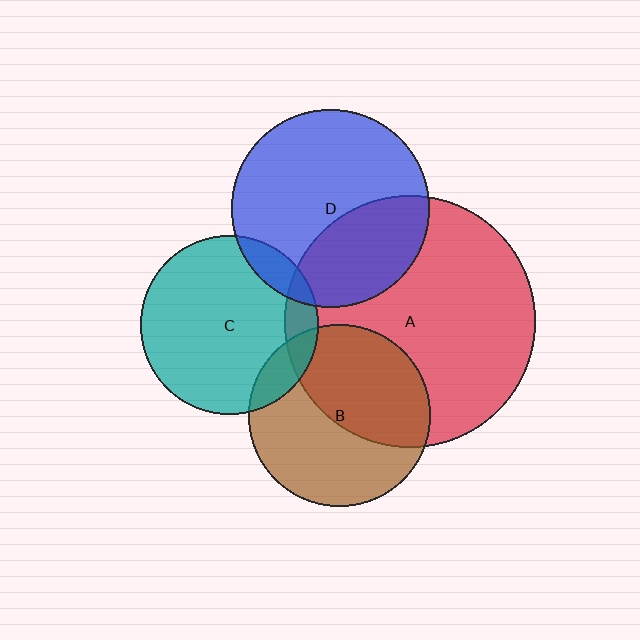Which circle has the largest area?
Circle A (red).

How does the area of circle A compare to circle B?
Approximately 1.9 times.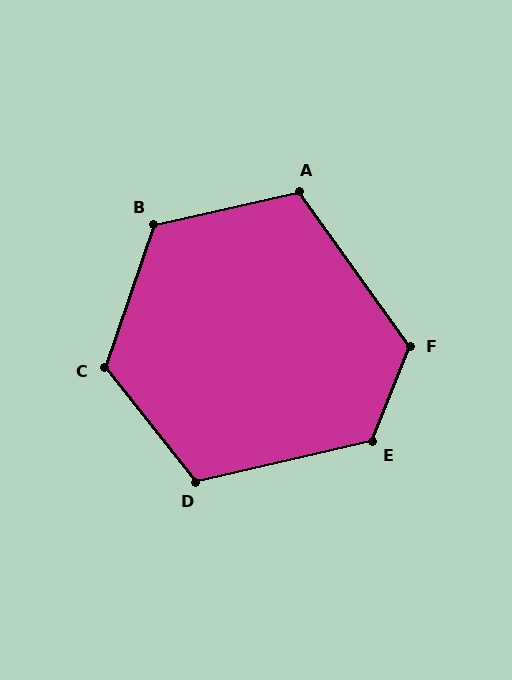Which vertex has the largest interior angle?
E, at approximately 125 degrees.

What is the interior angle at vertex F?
Approximately 123 degrees (obtuse).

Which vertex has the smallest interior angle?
A, at approximately 113 degrees.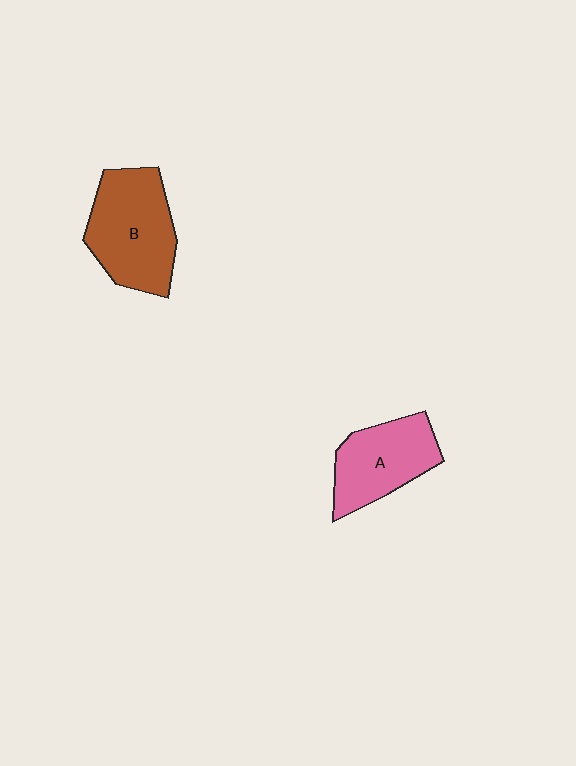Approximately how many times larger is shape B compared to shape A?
Approximately 1.3 times.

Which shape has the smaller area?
Shape A (pink).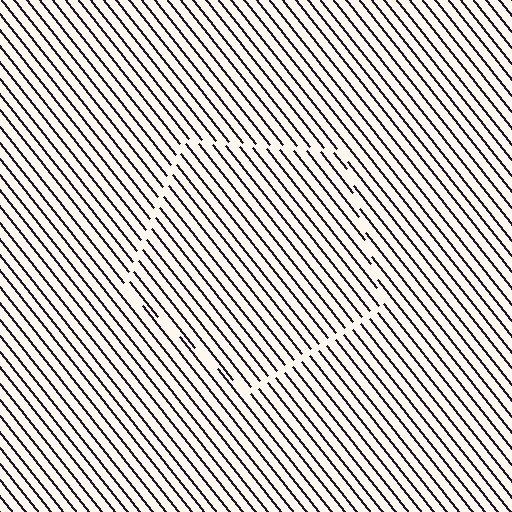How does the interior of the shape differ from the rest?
The interior of the shape contains the same grating, shifted by half a period — the contour is defined by the phase discontinuity where line-ends from the inner and outer gratings abut.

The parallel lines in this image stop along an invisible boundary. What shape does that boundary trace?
An illusory pentagon. The interior of the shape contains the same grating, shifted by half a period — the contour is defined by the phase discontinuity where line-ends from the inner and outer gratings abut.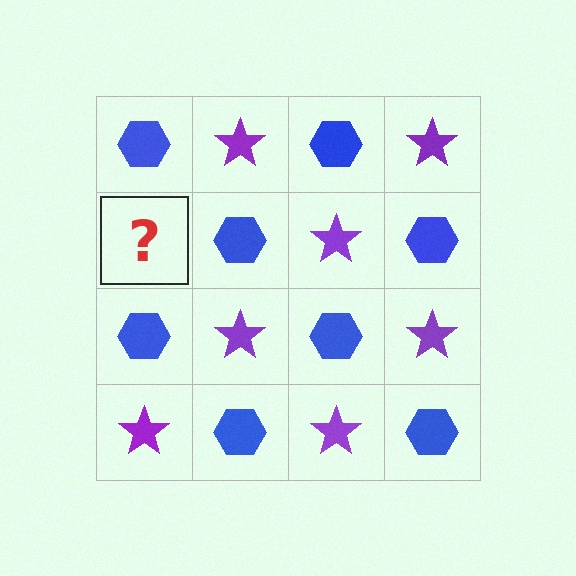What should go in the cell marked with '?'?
The missing cell should contain a purple star.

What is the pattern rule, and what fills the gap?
The rule is that it alternates blue hexagon and purple star in a checkerboard pattern. The gap should be filled with a purple star.